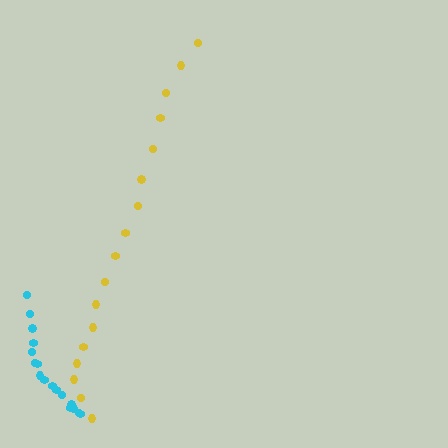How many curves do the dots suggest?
There are 2 distinct paths.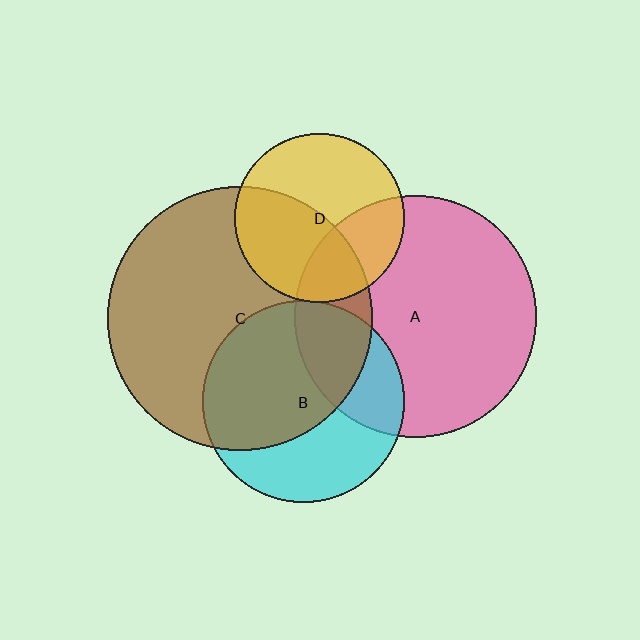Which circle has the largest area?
Circle C (brown).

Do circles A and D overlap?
Yes.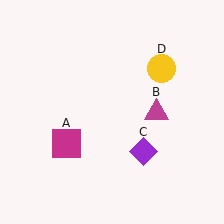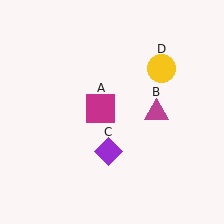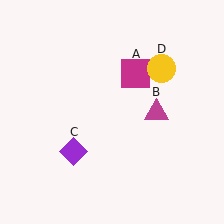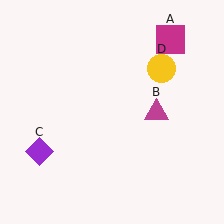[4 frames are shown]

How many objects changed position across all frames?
2 objects changed position: magenta square (object A), purple diamond (object C).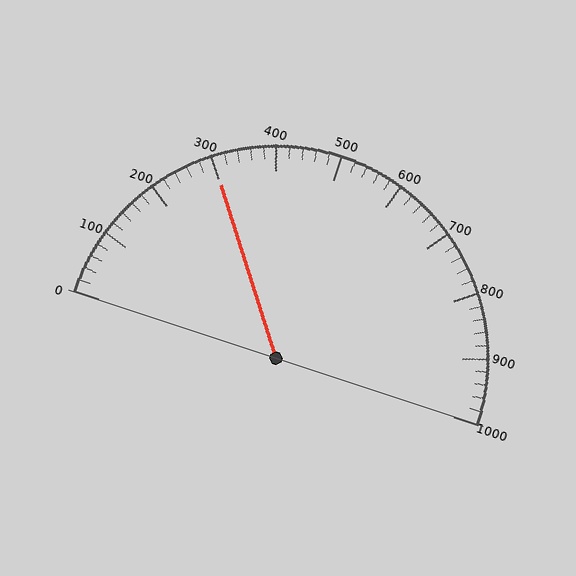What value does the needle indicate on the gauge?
The needle indicates approximately 300.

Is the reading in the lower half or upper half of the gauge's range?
The reading is in the lower half of the range (0 to 1000).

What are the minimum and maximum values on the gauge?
The gauge ranges from 0 to 1000.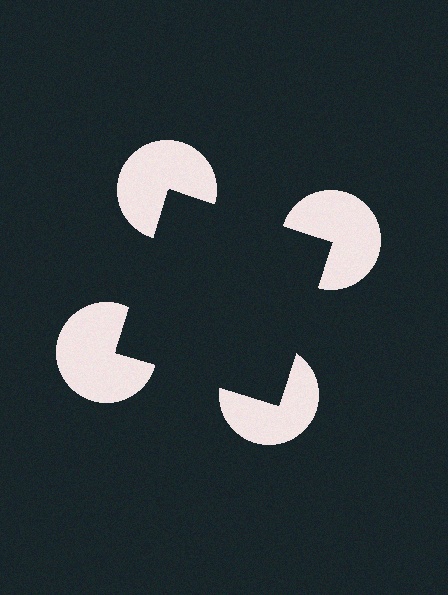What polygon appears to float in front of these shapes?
An illusory square — its edges are inferred from the aligned wedge cuts in the pac-man discs, not physically drawn.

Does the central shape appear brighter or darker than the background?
It typically appears slightly darker than the background, even though no actual brightness change is drawn.